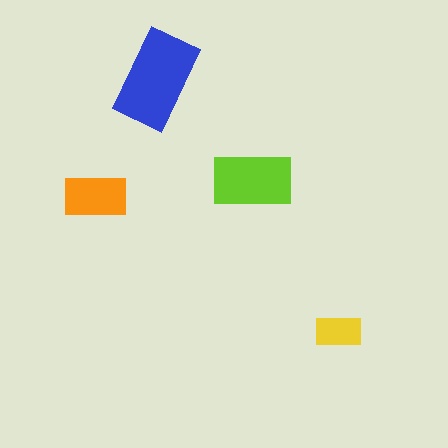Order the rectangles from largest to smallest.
the blue one, the lime one, the orange one, the yellow one.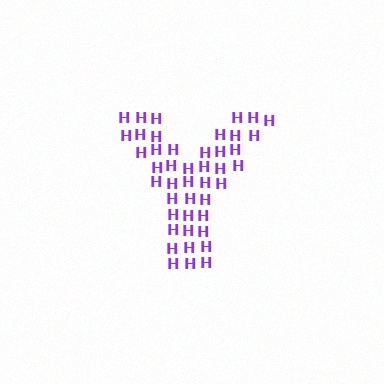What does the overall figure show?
The overall figure shows the letter Y.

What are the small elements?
The small elements are letter H's.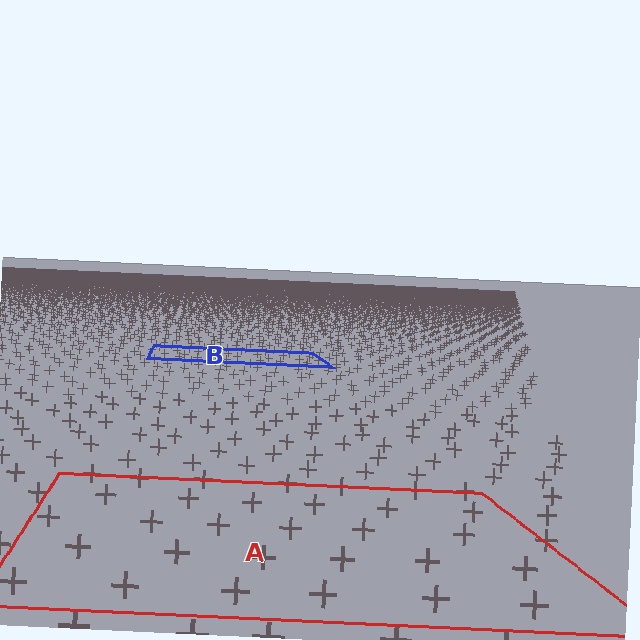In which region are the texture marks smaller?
The texture marks are smaller in region B, because it is farther away.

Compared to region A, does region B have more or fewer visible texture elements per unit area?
Region B has more texture elements per unit area — they are packed more densely because it is farther away.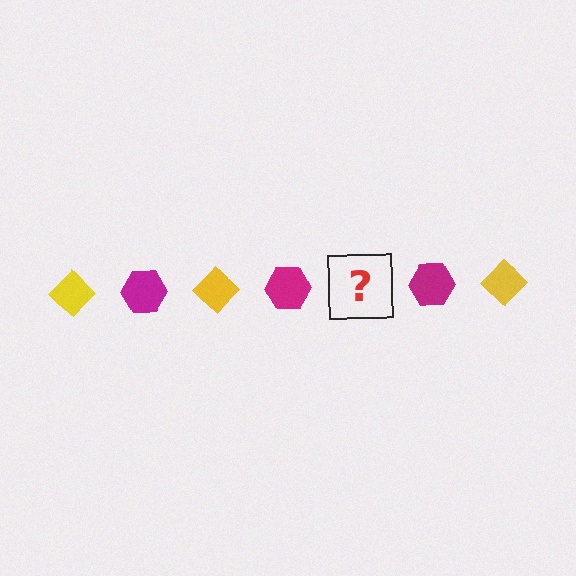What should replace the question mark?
The question mark should be replaced with a yellow diamond.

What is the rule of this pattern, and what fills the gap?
The rule is that the pattern alternates between yellow diamond and magenta hexagon. The gap should be filled with a yellow diamond.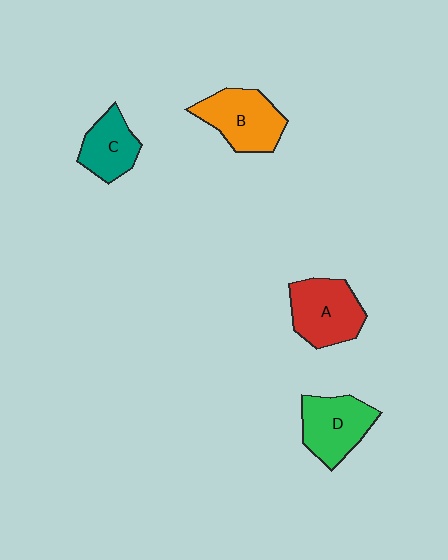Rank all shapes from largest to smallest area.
From largest to smallest: A (red), B (orange), D (green), C (teal).